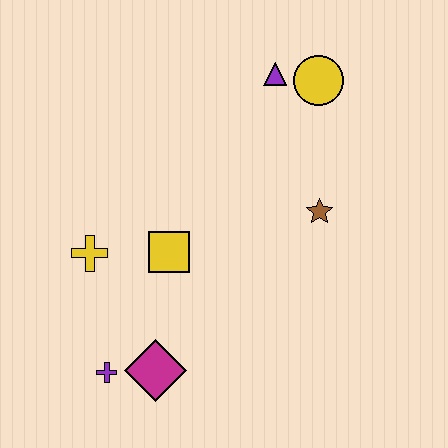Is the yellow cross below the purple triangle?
Yes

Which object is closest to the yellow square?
The yellow cross is closest to the yellow square.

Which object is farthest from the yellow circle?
The purple cross is farthest from the yellow circle.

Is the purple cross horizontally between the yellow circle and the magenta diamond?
No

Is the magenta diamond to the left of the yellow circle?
Yes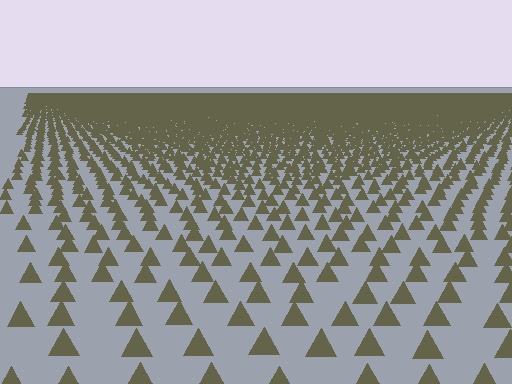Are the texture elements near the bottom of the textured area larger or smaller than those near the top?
Larger. Near the bottom, elements are closer to the viewer and appear at a bigger on-screen size.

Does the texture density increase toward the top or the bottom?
Density increases toward the top.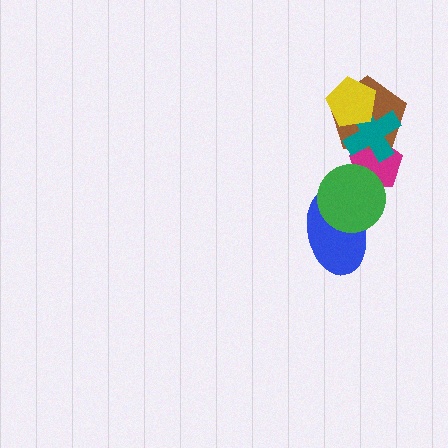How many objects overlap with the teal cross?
3 objects overlap with the teal cross.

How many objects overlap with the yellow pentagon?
2 objects overlap with the yellow pentagon.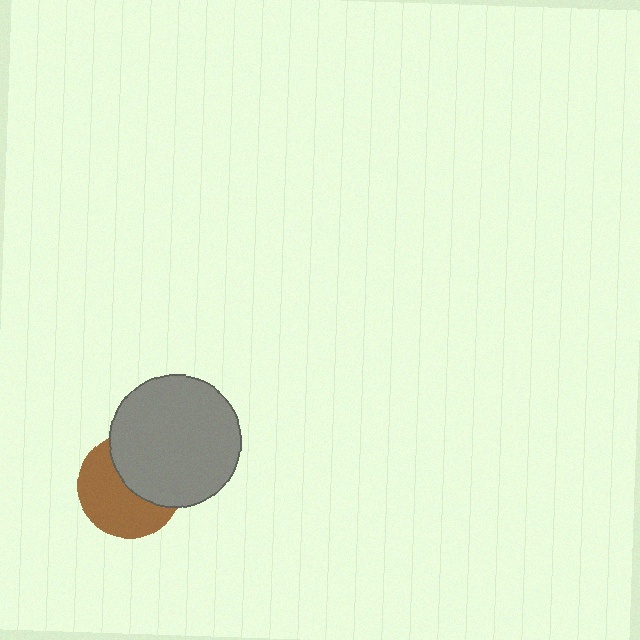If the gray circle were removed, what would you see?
You would see the complete brown circle.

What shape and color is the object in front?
The object in front is a gray circle.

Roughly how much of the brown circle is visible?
About half of it is visible (roughly 55%).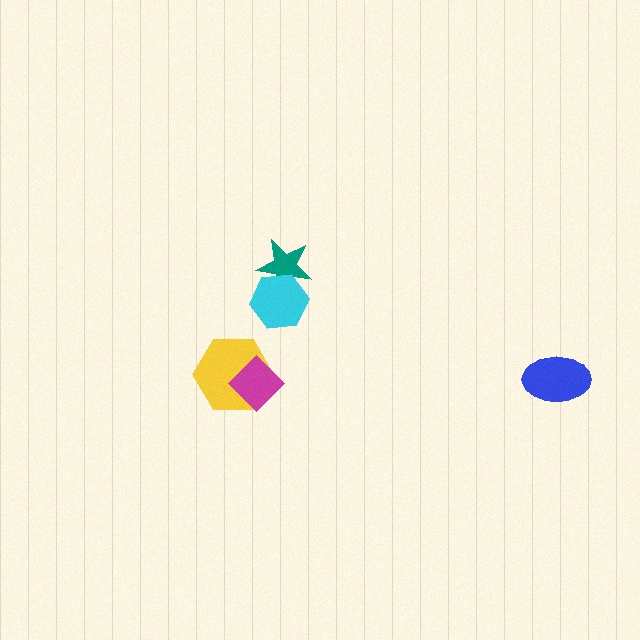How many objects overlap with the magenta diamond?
1 object overlaps with the magenta diamond.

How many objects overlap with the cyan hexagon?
1 object overlaps with the cyan hexagon.